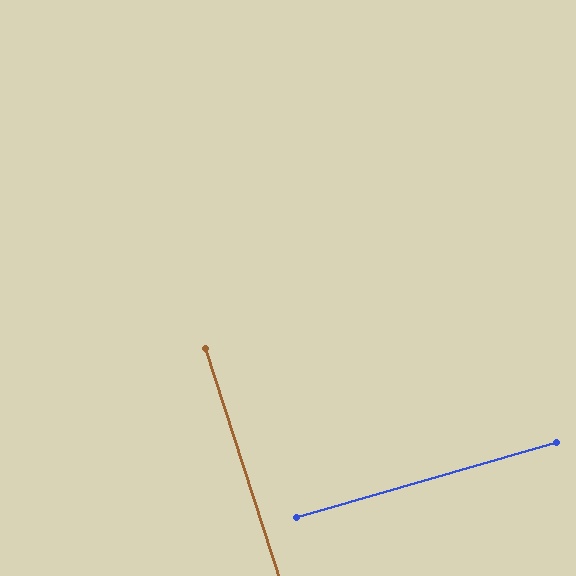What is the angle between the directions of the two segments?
Approximately 88 degrees.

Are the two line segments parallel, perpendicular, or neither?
Perpendicular — they meet at approximately 88°.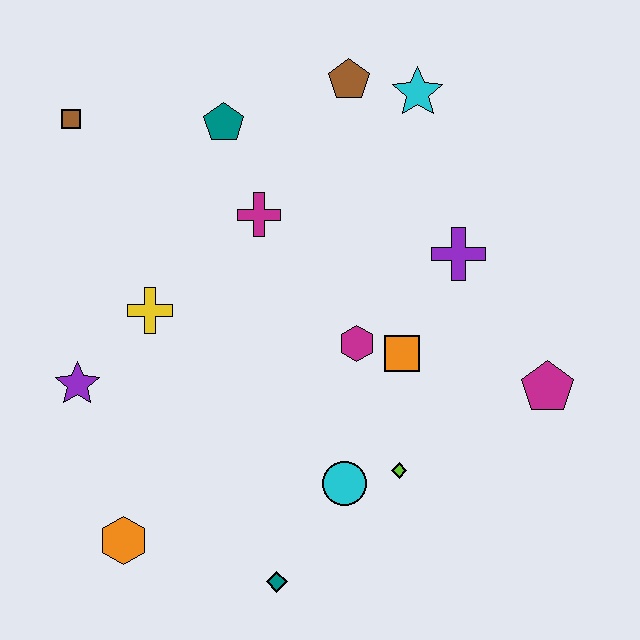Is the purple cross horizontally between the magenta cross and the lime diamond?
No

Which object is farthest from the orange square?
The brown square is farthest from the orange square.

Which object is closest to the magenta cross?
The teal pentagon is closest to the magenta cross.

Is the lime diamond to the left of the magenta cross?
No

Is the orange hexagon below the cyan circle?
Yes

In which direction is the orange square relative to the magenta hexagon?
The orange square is to the right of the magenta hexagon.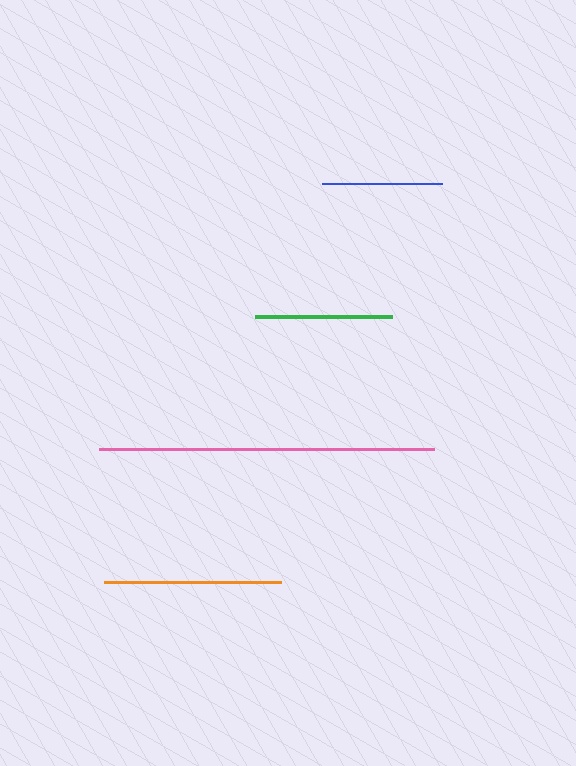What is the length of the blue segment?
The blue segment is approximately 120 pixels long.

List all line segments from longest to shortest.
From longest to shortest: pink, orange, green, blue.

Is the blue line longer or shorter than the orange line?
The orange line is longer than the blue line.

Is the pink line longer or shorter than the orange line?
The pink line is longer than the orange line.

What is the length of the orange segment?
The orange segment is approximately 176 pixels long.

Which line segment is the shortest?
The blue line is the shortest at approximately 120 pixels.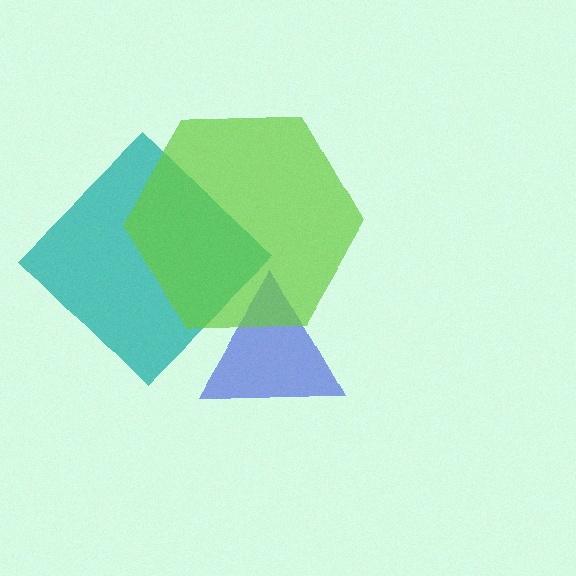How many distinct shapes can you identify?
There are 3 distinct shapes: a blue triangle, a teal diamond, a lime hexagon.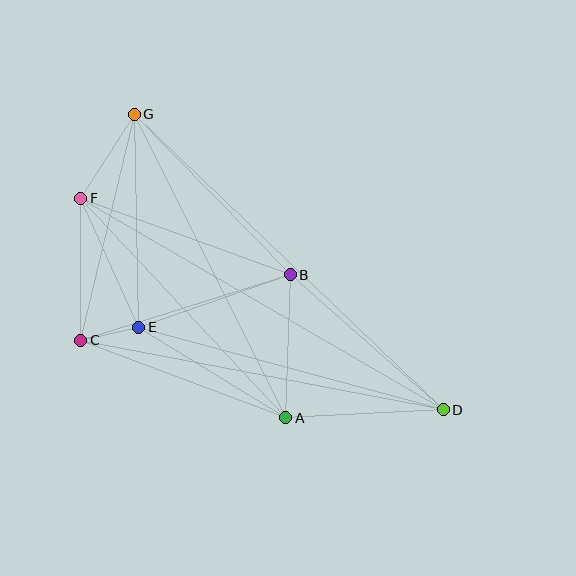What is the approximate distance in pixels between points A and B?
The distance between A and B is approximately 143 pixels.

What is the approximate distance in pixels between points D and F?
The distance between D and F is approximately 419 pixels.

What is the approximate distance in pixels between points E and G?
The distance between E and G is approximately 213 pixels.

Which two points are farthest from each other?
Points D and G are farthest from each other.